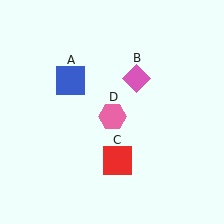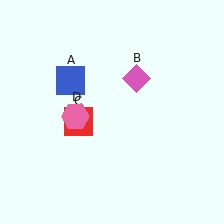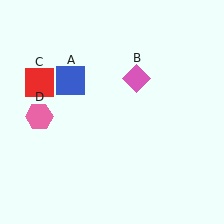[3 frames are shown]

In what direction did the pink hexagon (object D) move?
The pink hexagon (object D) moved left.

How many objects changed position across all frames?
2 objects changed position: red square (object C), pink hexagon (object D).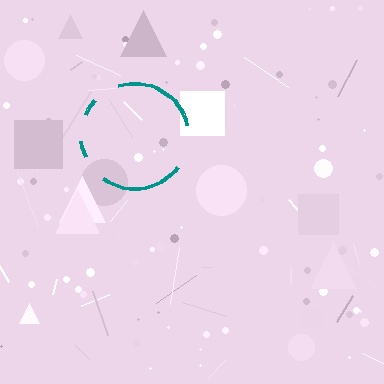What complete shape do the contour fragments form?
The contour fragments form a circle.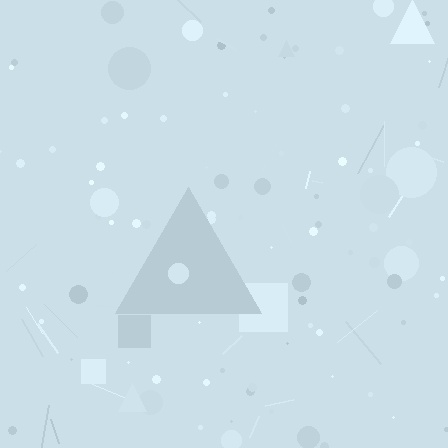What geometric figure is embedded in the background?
A triangle is embedded in the background.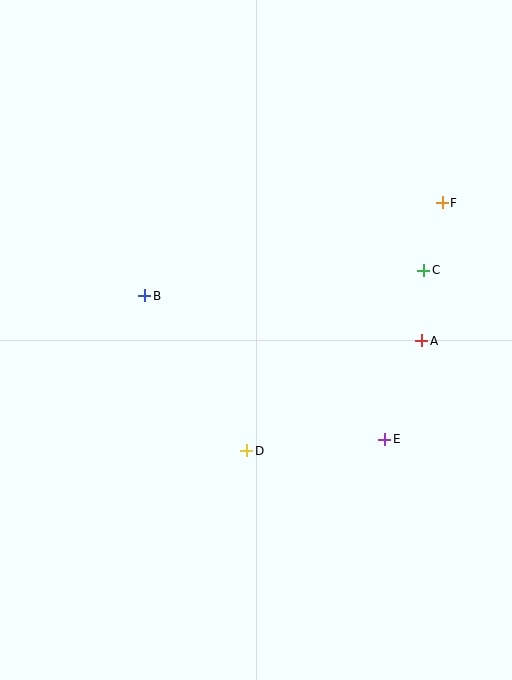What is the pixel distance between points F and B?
The distance between F and B is 312 pixels.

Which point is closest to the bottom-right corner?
Point E is closest to the bottom-right corner.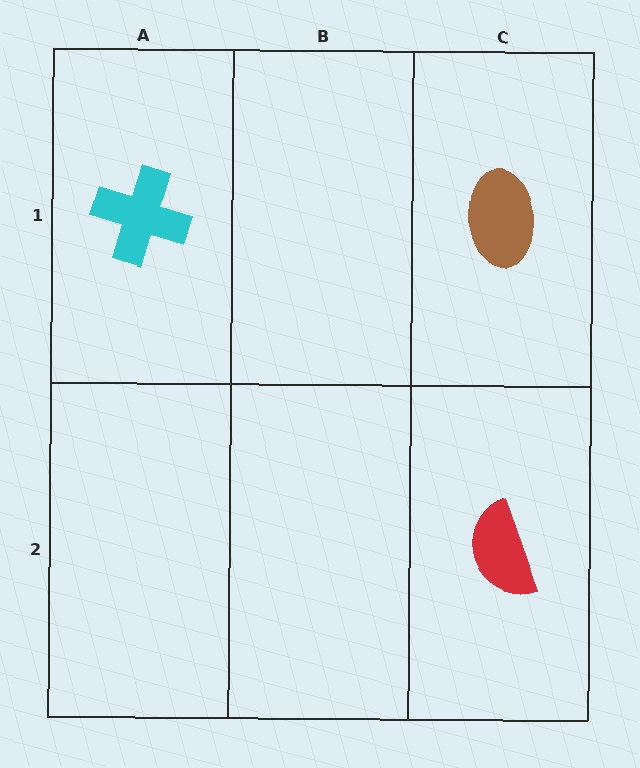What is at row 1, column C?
A brown ellipse.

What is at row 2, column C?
A red semicircle.